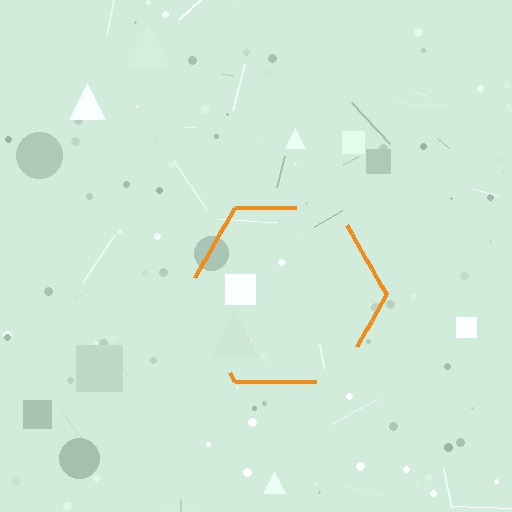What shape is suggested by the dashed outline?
The dashed outline suggests a hexagon.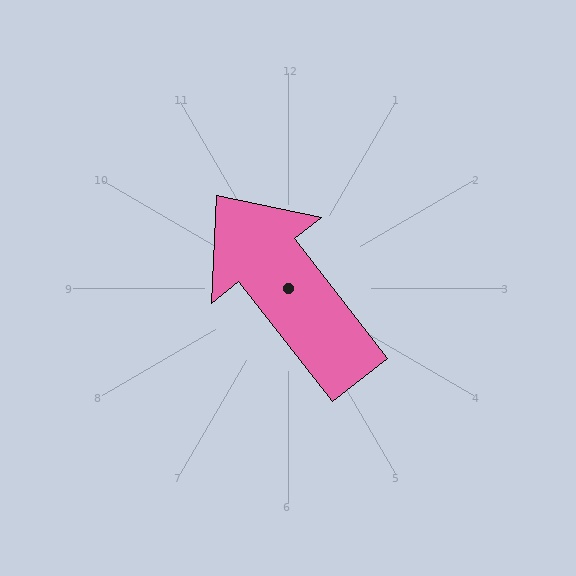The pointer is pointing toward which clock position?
Roughly 11 o'clock.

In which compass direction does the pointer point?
Northwest.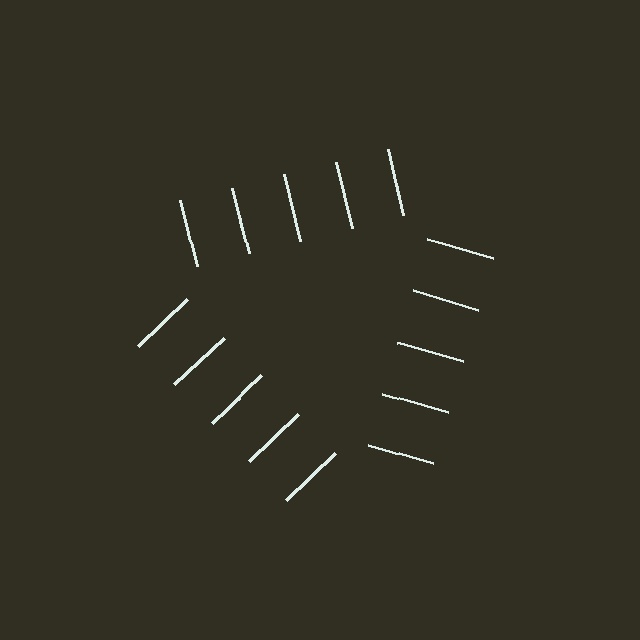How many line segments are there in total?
15 — 5 along each of the 3 edges.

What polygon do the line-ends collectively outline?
An illusory triangle — the line segments terminate on its edges but no continuous stroke is drawn.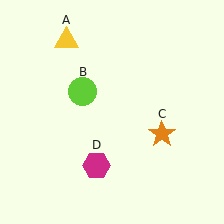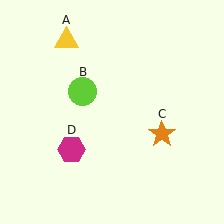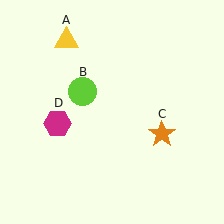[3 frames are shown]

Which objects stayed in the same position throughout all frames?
Yellow triangle (object A) and lime circle (object B) and orange star (object C) remained stationary.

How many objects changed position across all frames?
1 object changed position: magenta hexagon (object D).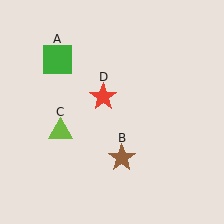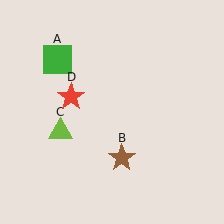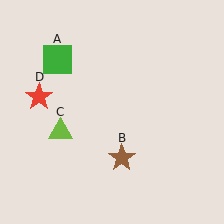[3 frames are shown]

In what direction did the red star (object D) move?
The red star (object D) moved left.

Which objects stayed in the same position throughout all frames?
Green square (object A) and brown star (object B) and lime triangle (object C) remained stationary.